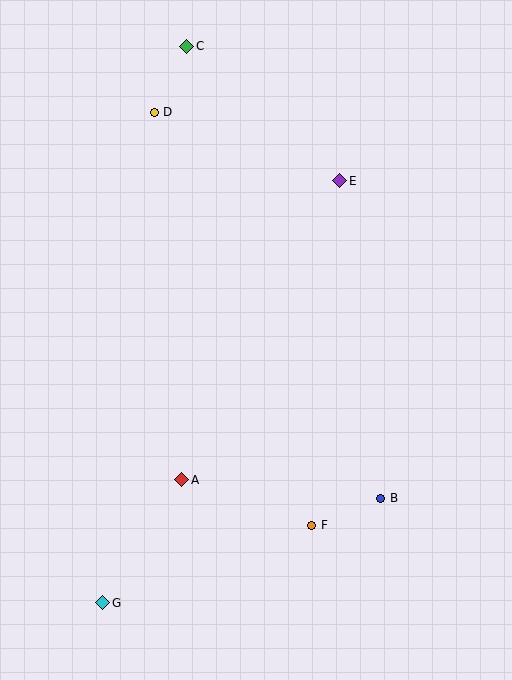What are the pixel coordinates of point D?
Point D is at (154, 112).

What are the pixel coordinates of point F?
Point F is at (312, 525).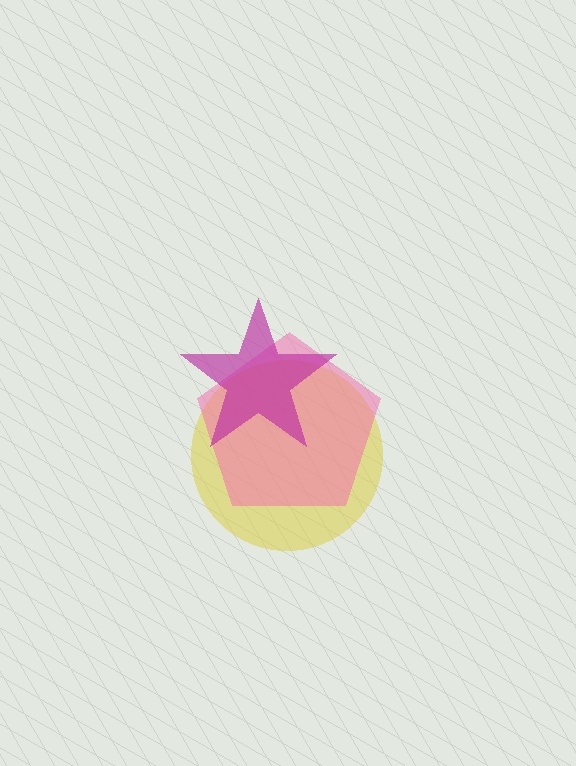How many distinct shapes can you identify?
There are 3 distinct shapes: a yellow circle, a pink pentagon, a magenta star.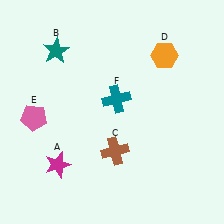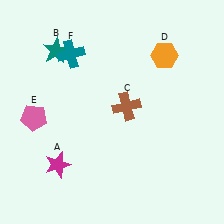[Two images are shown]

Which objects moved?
The objects that moved are: the brown cross (C), the teal cross (F).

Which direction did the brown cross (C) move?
The brown cross (C) moved up.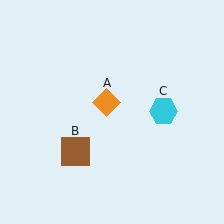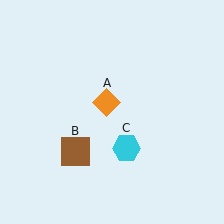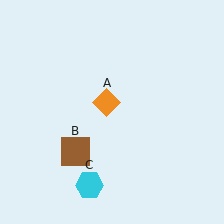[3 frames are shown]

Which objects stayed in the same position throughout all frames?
Orange diamond (object A) and brown square (object B) remained stationary.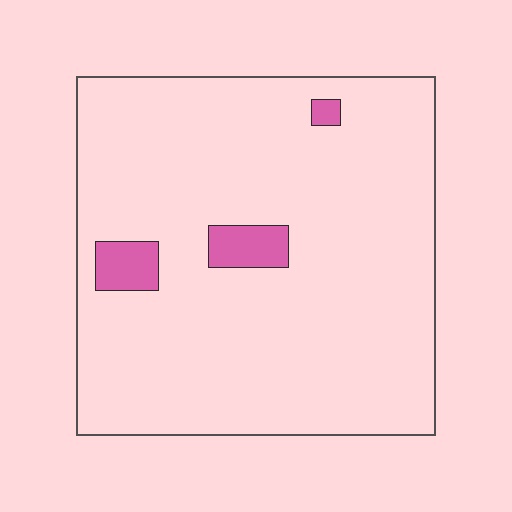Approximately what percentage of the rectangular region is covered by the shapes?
Approximately 5%.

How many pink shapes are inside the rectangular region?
3.